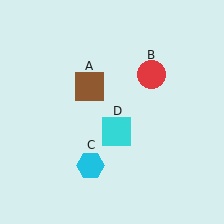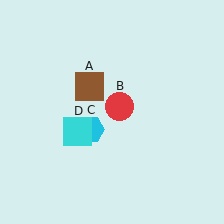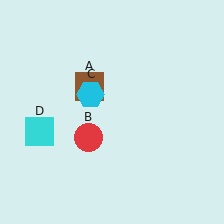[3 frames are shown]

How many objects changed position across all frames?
3 objects changed position: red circle (object B), cyan hexagon (object C), cyan square (object D).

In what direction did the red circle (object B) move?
The red circle (object B) moved down and to the left.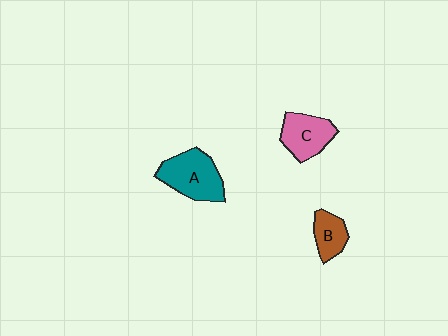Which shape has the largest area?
Shape A (teal).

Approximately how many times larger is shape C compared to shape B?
Approximately 1.5 times.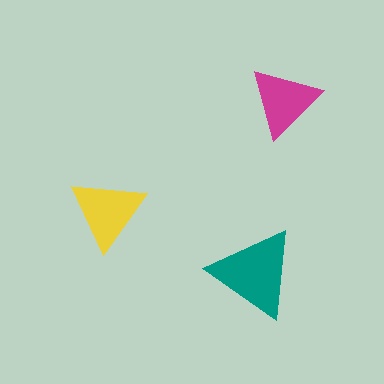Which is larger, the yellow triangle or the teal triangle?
The teal one.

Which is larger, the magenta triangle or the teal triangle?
The teal one.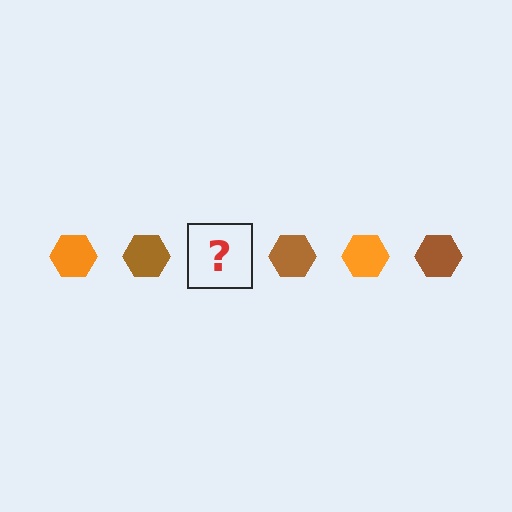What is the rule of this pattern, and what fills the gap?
The rule is that the pattern cycles through orange, brown hexagons. The gap should be filled with an orange hexagon.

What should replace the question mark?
The question mark should be replaced with an orange hexagon.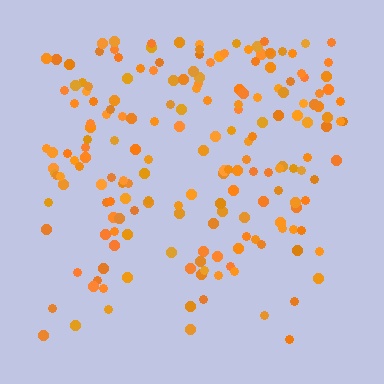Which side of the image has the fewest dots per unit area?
The bottom.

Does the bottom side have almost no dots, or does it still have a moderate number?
Still a moderate number, just noticeably fewer than the top.